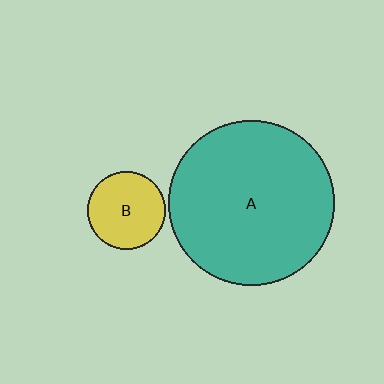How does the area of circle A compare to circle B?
Approximately 4.5 times.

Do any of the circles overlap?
No, none of the circles overlap.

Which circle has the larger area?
Circle A (teal).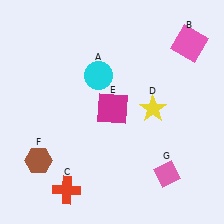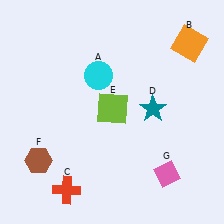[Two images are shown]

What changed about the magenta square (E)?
In Image 1, E is magenta. In Image 2, it changed to lime.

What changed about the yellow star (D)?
In Image 1, D is yellow. In Image 2, it changed to teal.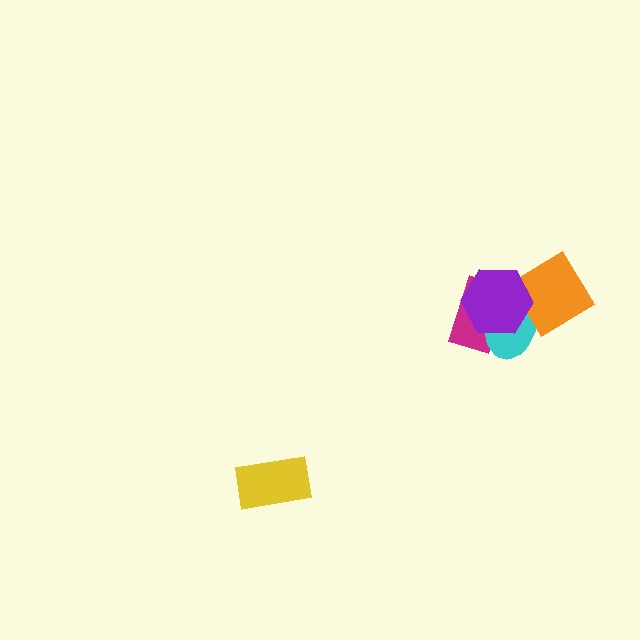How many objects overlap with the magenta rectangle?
2 objects overlap with the magenta rectangle.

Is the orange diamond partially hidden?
Yes, it is partially covered by another shape.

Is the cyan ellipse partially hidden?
Yes, it is partially covered by another shape.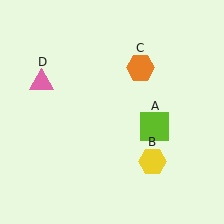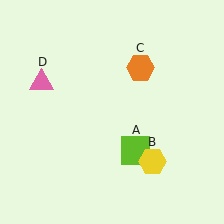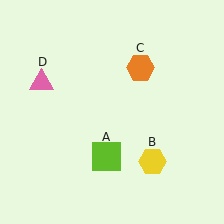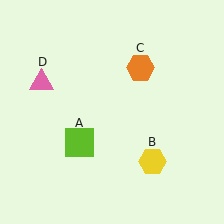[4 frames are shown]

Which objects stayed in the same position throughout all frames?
Yellow hexagon (object B) and orange hexagon (object C) and pink triangle (object D) remained stationary.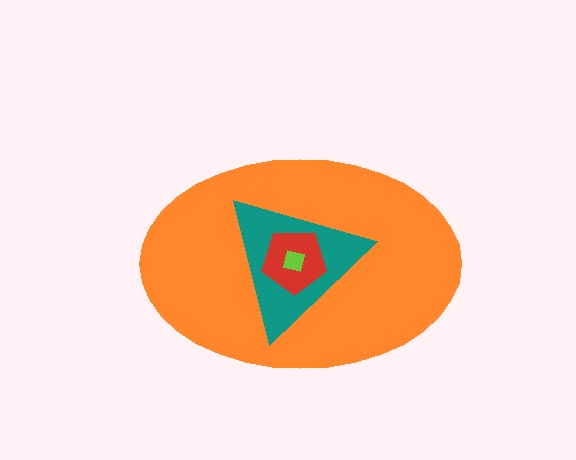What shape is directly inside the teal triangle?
The red pentagon.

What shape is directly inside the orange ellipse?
The teal triangle.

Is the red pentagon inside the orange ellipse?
Yes.